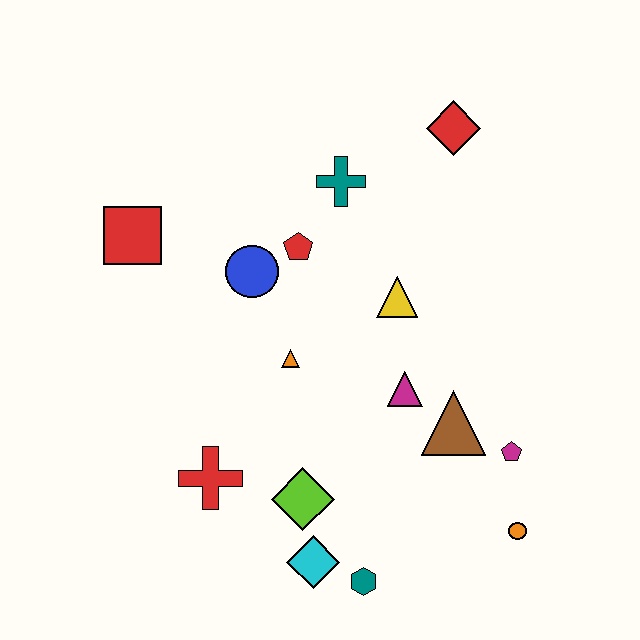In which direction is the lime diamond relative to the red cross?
The lime diamond is to the right of the red cross.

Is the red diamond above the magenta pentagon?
Yes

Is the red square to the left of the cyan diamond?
Yes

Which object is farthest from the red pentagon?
The orange circle is farthest from the red pentagon.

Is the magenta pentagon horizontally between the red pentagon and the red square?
No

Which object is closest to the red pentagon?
The blue circle is closest to the red pentagon.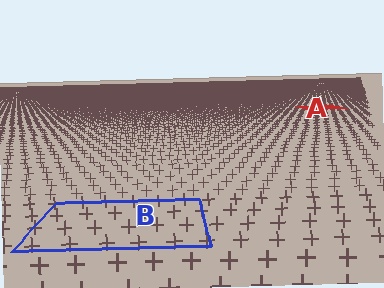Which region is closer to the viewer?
Region B is closer. The texture elements there are larger and more spread out.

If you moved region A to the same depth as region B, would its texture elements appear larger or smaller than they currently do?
They would appear larger. At a closer depth, the same texture elements are projected at a bigger on-screen size.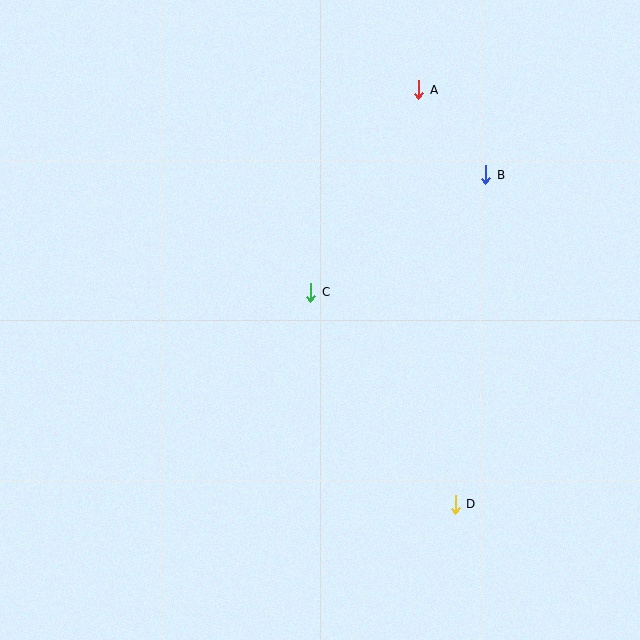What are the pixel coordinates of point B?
Point B is at (486, 175).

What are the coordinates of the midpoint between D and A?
The midpoint between D and A is at (437, 297).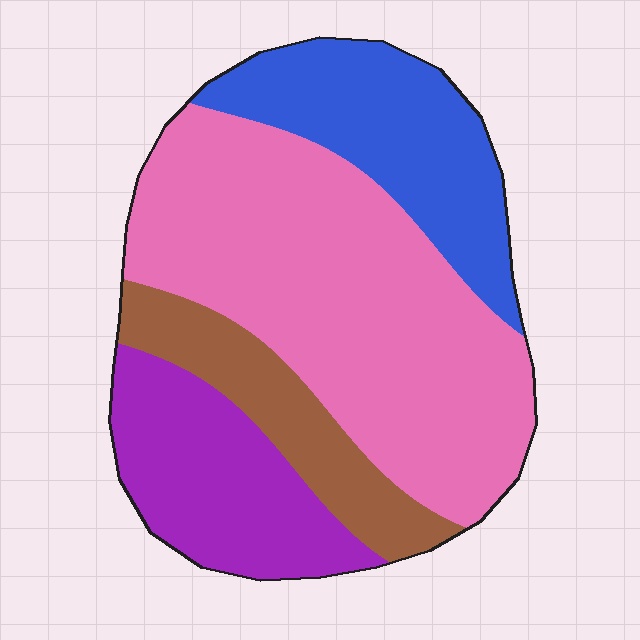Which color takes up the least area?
Brown, at roughly 15%.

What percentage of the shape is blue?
Blue covers roughly 20% of the shape.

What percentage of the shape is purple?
Purple covers 18% of the shape.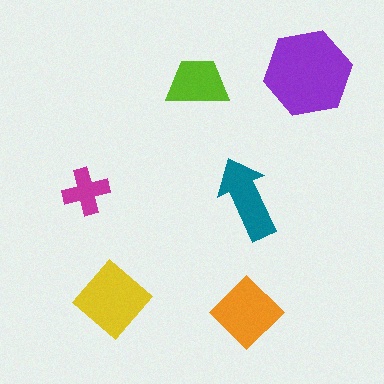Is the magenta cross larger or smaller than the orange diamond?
Smaller.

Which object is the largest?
The purple hexagon.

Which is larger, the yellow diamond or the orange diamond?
The yellow diamond.